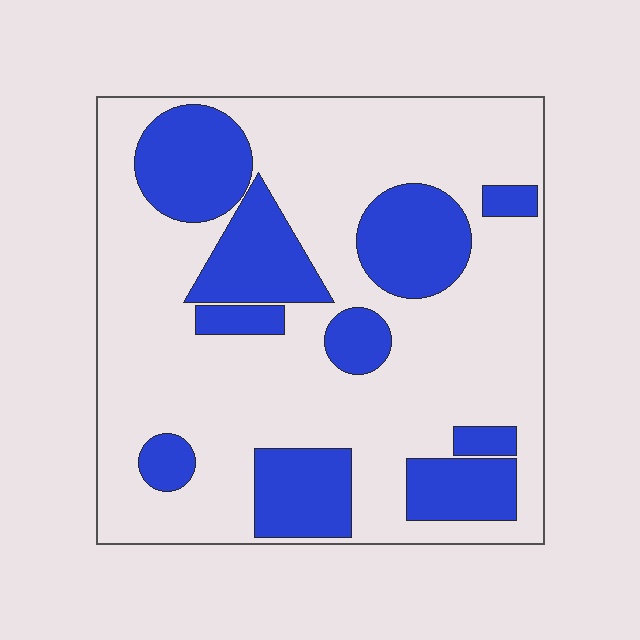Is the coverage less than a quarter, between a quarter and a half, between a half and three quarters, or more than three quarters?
Between a quarter and a half.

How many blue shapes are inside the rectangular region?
10.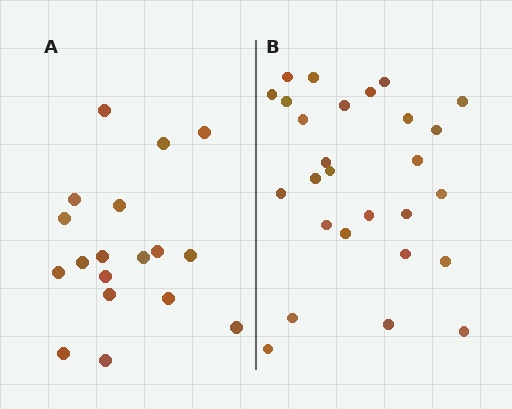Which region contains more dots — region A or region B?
Region B (the right region) has more dots.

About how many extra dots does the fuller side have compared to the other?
Region B has roughly 8 or so more dots than region A.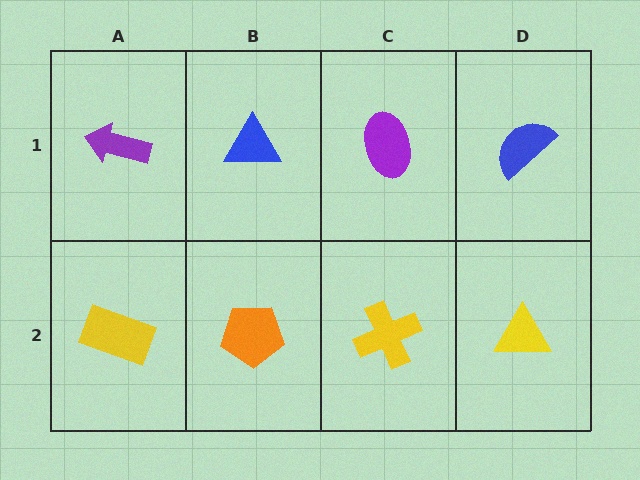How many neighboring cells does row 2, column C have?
3.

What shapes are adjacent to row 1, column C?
A yellow cross (row 2, column C), a blue triangle (row 1, column B), a blue semicircle (row 1, column D).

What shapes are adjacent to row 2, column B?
A blue triangle (row 1, column B), a yellow rectangle (row 2, column A), a yellow cross (row 2, column C).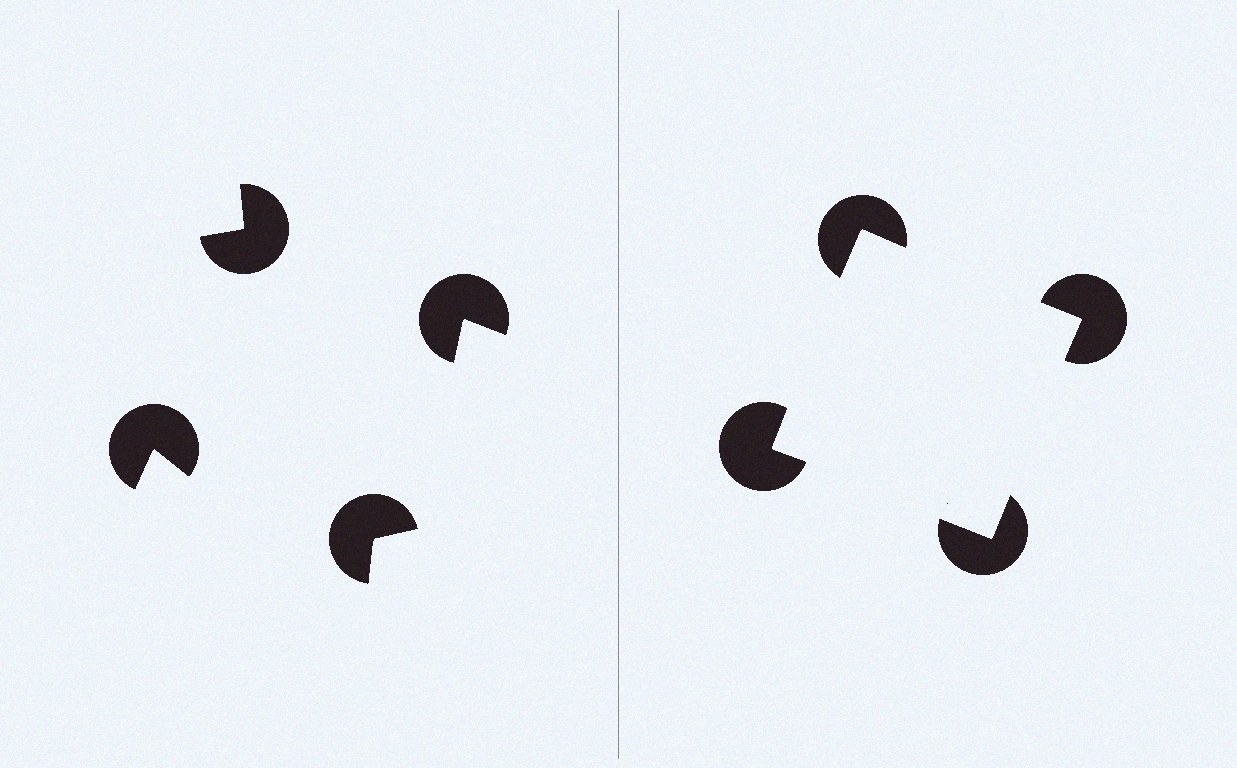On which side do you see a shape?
An illusory square appears on the right side. On the left side the wedge cuts are rotated, so no coherent shape forms.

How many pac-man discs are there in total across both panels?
8 — 4 on each side.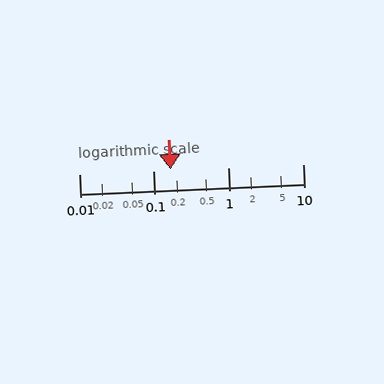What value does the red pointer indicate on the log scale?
The pointer indicates approximately 0.17.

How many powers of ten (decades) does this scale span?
The scale spans 3 decades, from 0.01 to 10.